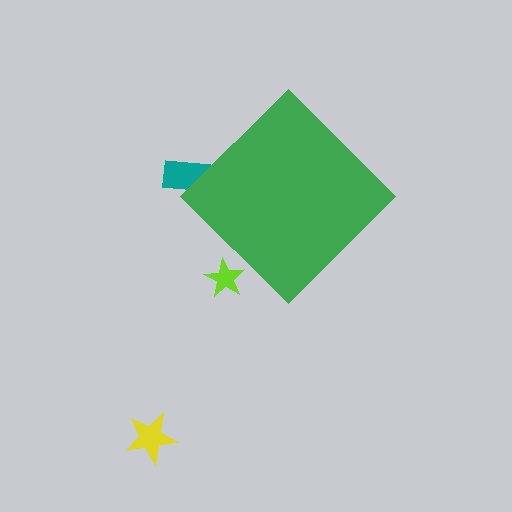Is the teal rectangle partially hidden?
Yes, the teal rectangle is partially hidden behind the green diamond.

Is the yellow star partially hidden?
No, the yellow star is fully visible.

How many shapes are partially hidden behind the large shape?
2 shapes are partially hidden.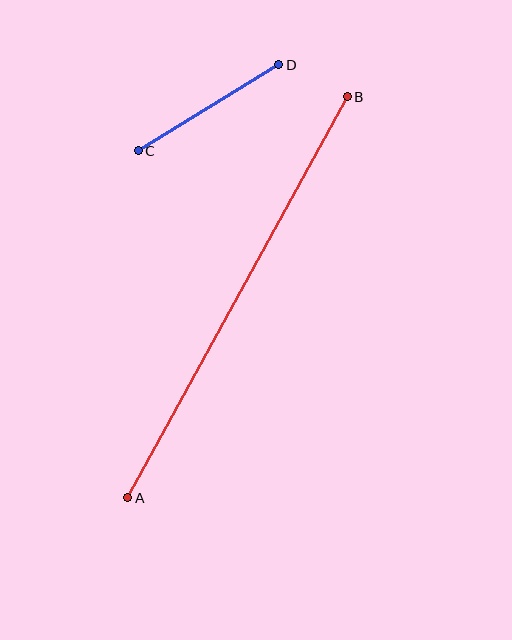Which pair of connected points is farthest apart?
Points A and B are farthest apart.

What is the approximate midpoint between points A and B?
The midpoint is at approximately (238, 297) pixels.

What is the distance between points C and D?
The distance is approximately 165 pixels.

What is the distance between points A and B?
The distance is approximately 457 pixels.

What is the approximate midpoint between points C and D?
The midpoint is at approximately (208, 108) pixels.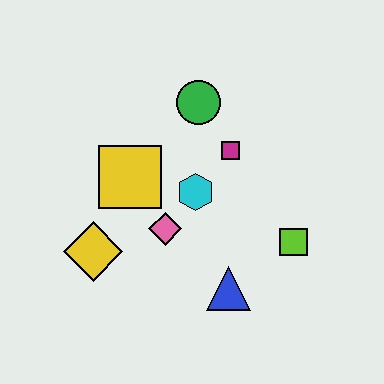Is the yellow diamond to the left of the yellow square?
Yes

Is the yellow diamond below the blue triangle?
No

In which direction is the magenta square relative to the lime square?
The magenta square is above the lime square.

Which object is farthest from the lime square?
The yellow diamond is farthest from the lime square.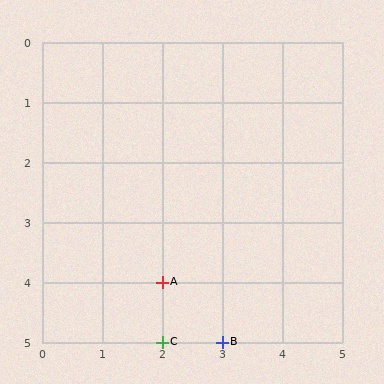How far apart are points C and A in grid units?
Points C and A are 1 row apart.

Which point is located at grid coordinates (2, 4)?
Point A is at (2, 4).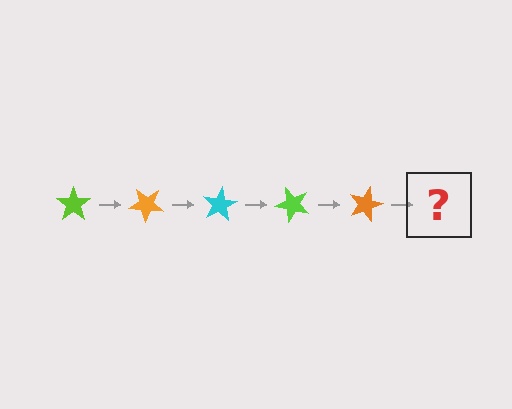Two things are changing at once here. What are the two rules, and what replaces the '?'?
The two rules are that it rotates 40 degrees each step and the color cycles through lime, orange, and cyan. The '?' should be a cyan star, rotated 200 degrees from the start.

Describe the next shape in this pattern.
It should be a cyan star, rotated 200 degrees from the start.